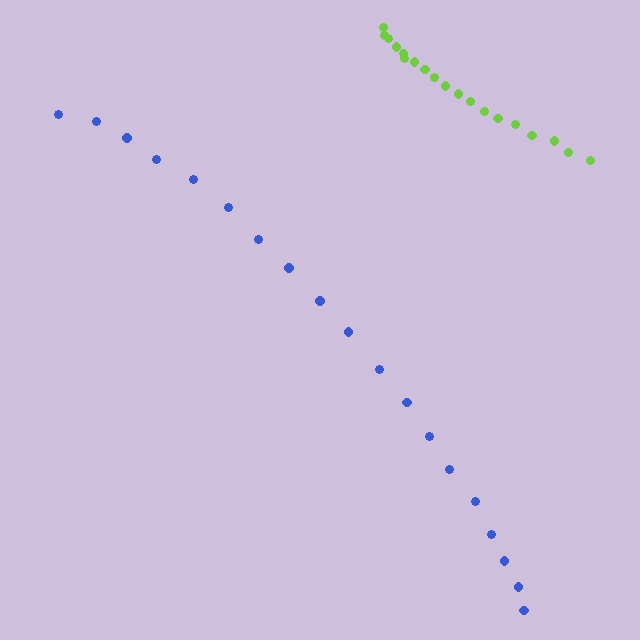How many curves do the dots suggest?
There are 2 distinct paths.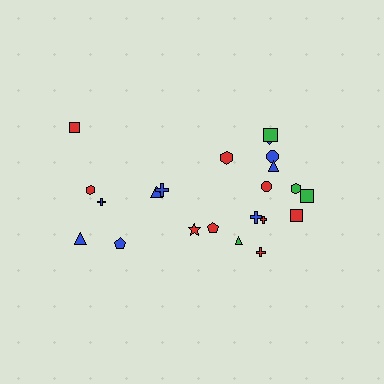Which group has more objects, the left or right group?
The right group.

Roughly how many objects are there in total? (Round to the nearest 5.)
Roughly 20 objects in total.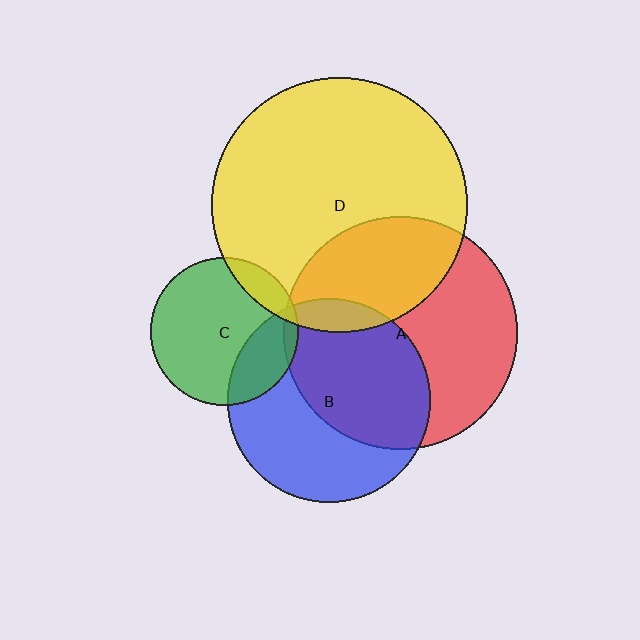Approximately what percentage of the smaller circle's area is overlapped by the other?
Approximately 5%.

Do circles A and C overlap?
Yes.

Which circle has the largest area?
Circle D (yellow).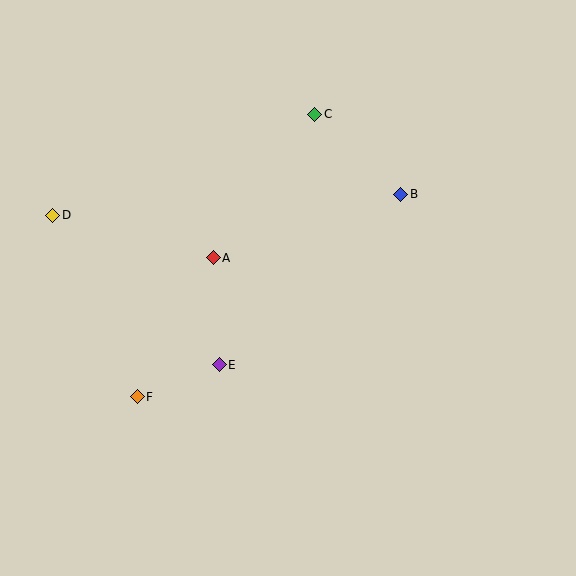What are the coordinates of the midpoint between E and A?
The midpoint between E and A is at (216, 311).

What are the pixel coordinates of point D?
Point D is at (53, 215).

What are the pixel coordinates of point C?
Point C is at (315, 114).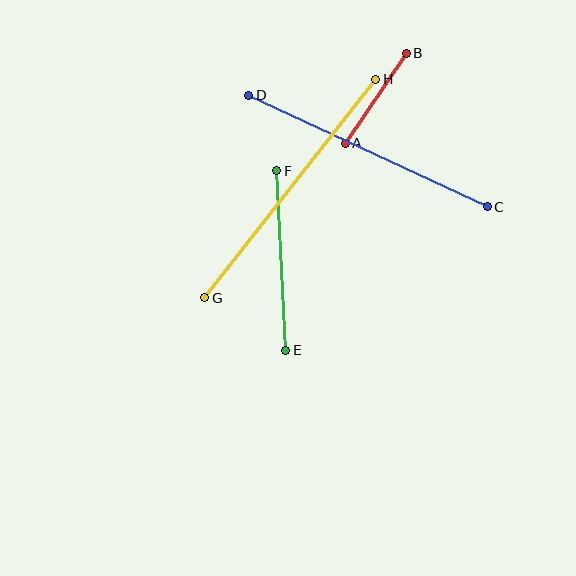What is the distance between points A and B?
The distance is approximately 109 pixels.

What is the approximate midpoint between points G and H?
The midpoint is at approximately (290, 188) pixels.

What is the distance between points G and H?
The distance is approximately 277 pixels.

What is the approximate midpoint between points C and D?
The midpoint is at approximately (368, 151) pixels.